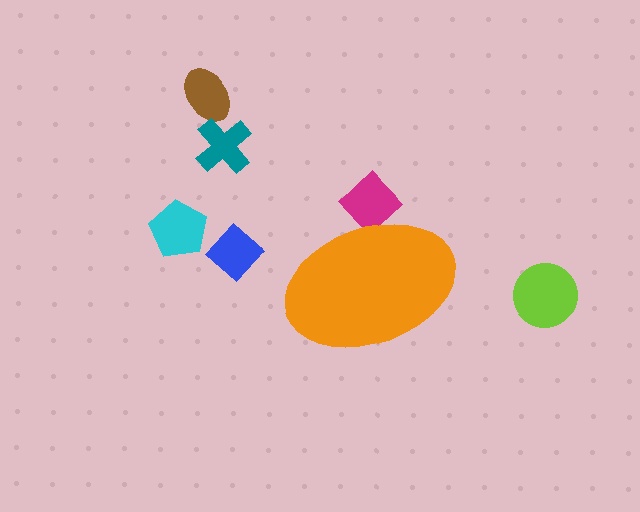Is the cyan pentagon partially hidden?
No, the cyan pentagon is fully visible.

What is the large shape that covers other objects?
An orange ellipse.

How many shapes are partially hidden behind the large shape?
1 shape is partially hidden.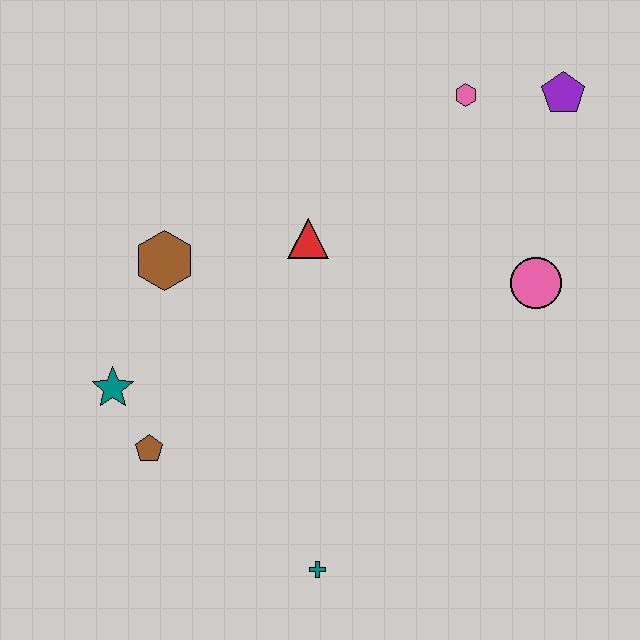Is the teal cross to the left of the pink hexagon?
Yes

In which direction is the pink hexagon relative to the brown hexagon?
The pink hexagon is to the right of the brown hexagon.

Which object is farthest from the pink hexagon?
The teal cross is farthest from the pink hexagon.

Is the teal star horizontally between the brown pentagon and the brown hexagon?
No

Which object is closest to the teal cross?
The brown pentagon is closest to the teal cross.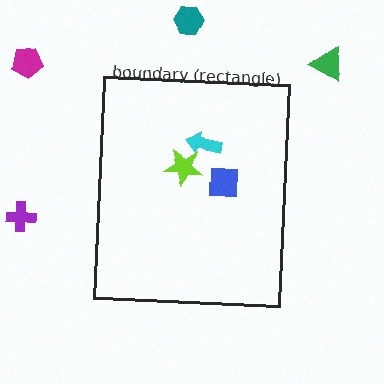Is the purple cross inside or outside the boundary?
Outside.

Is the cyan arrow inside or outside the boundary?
Inside.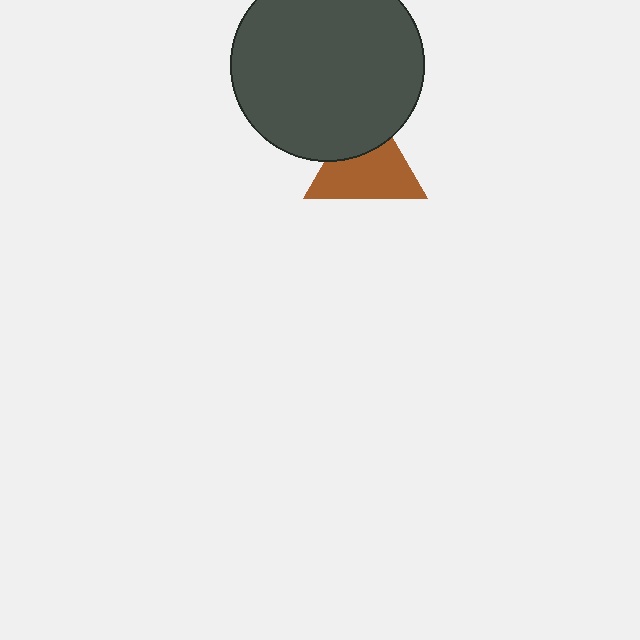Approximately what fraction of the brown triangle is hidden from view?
Roughly 33% of the brown triangle is hidden behind the dark gray circle.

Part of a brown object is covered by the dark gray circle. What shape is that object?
It is a triangle.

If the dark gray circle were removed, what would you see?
You would see the complete brown triangle.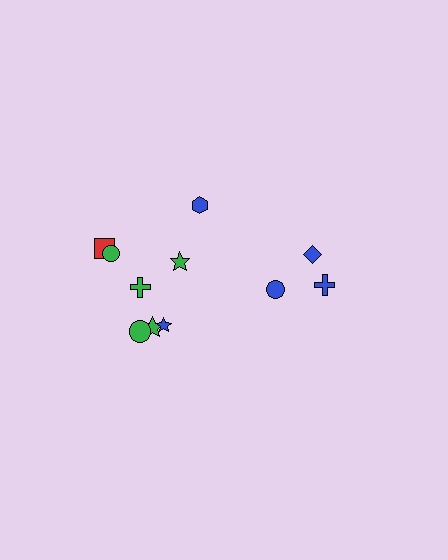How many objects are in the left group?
There are 8 objects.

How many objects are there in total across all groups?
There are 11 objects.